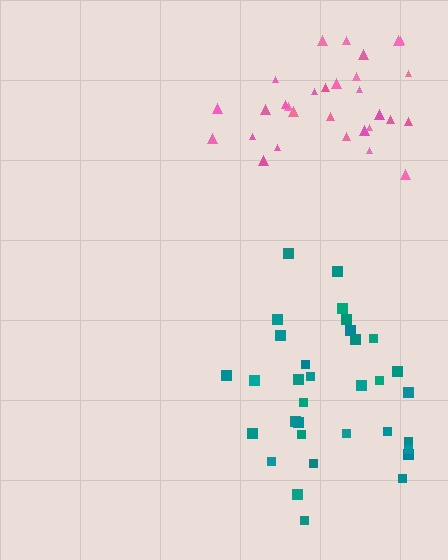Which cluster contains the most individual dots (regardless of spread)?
Teal (33).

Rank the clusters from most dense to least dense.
teal, pink.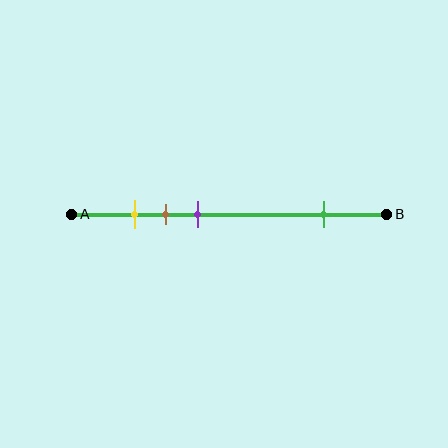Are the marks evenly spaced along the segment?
No, the marks are not evenly spaced.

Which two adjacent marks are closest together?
The yellow and brown marks are the closest adjacent pair.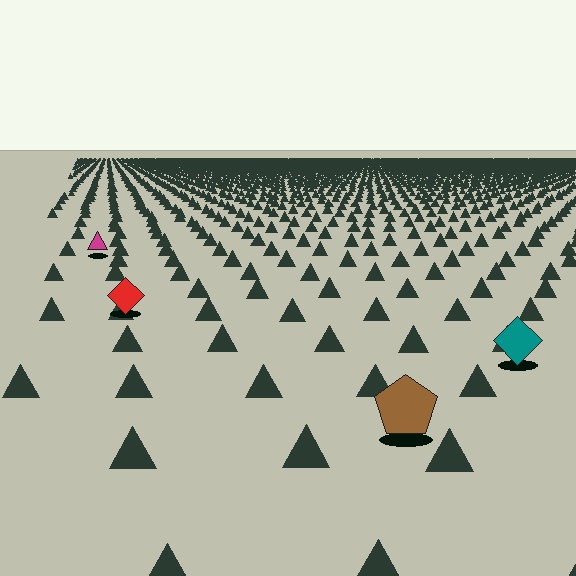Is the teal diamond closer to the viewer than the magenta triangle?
Yes. The teal diamond is closer — you can tell from the texture gradient: the ground texture is coarser near it.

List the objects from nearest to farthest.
From nearest to farthest: the brown pentagon, the teal diamond, the red diamond, the magenta triangle.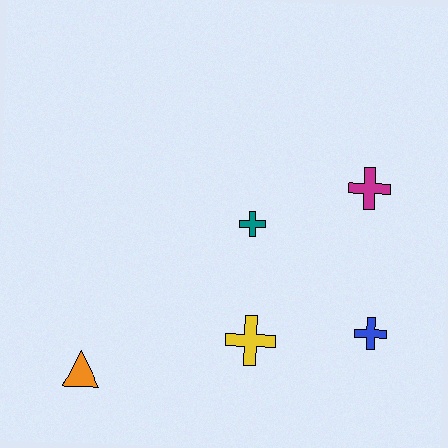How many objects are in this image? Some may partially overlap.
There are 5 objects.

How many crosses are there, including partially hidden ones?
There are 4 crosses.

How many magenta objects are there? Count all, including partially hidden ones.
There is 1 magenta object.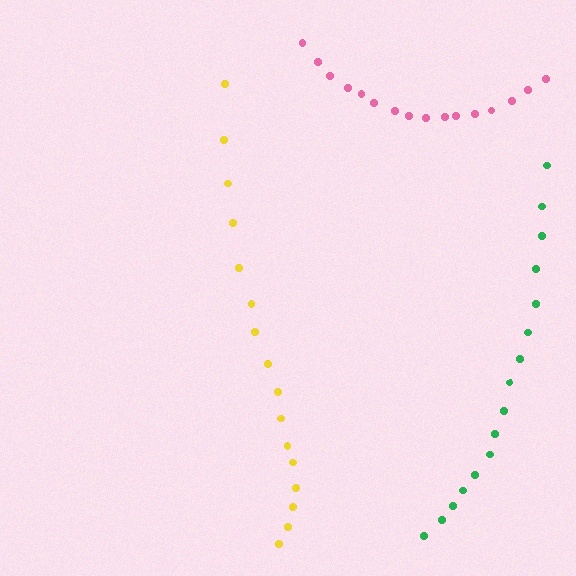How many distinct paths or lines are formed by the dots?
There are 3 distinct paths.